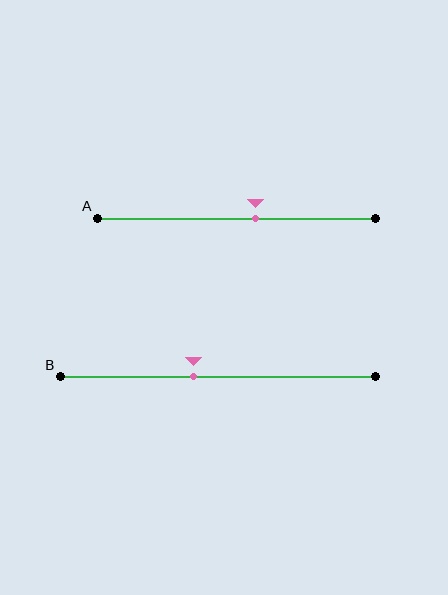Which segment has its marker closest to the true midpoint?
Segment A has its marker closest to the true midpoint.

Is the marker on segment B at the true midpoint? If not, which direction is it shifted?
No, the marker on segment B is shifted to the left by about 8% of the segment length.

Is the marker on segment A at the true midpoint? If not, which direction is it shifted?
No, the marker on segment A is shifted to the right by about 7% of the segment length.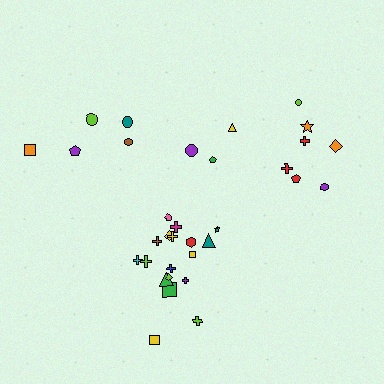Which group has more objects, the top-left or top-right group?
The top-right group.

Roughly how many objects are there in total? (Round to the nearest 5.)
Roughly 35 objects in total.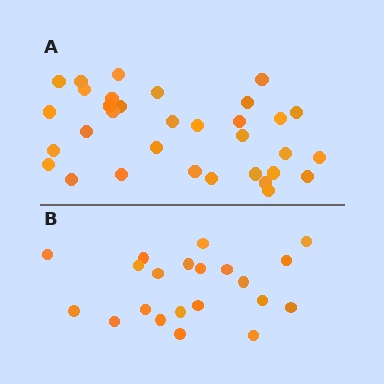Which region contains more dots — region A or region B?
Region A (the top region) has more dots.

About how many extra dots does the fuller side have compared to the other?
Region A has roughly 12 or so more dots than region B.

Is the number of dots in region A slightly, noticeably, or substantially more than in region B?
Region A has substantially more. The ratio is roughly 1.6 to 1.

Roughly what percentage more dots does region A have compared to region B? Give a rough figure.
About 55% more.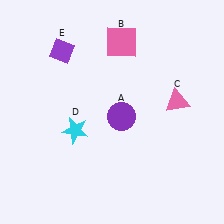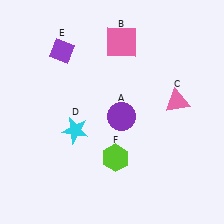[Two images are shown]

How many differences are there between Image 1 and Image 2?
There is 1 difference between the two images.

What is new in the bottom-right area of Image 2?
A lime hexagon (F) was added in the bottom-right area of Image 2.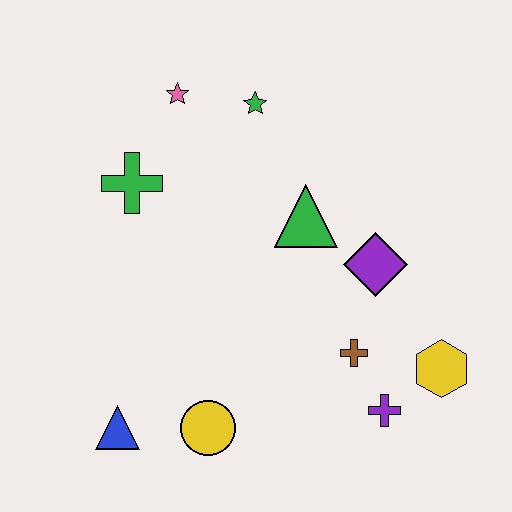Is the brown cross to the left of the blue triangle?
No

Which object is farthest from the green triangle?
The blue triangle is farthest from the green triangle.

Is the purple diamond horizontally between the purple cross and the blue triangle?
Yes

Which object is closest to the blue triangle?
The yellow circle is closest to the blue triangle.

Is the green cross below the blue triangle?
No